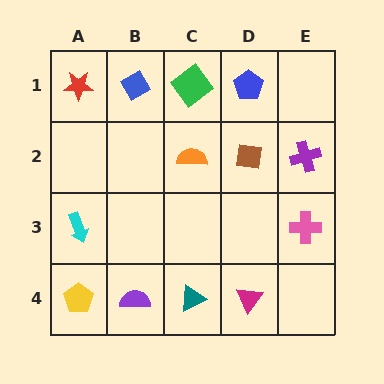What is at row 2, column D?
A brown square.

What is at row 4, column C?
A teal triangle.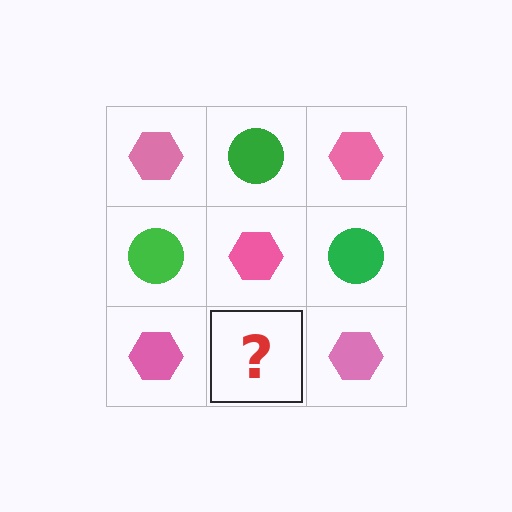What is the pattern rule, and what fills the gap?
The rule is that it alternates pink hexagon and green circle in a checkerboard pattern. The gap should be filled with a green circle.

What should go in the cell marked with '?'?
The missing cell should contain a green circle.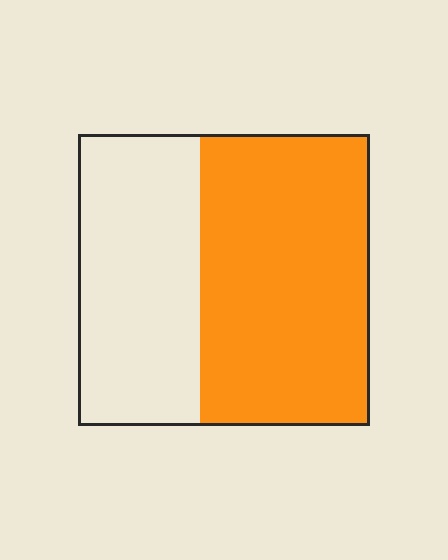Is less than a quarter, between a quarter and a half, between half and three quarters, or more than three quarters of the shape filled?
Between half and three quarters.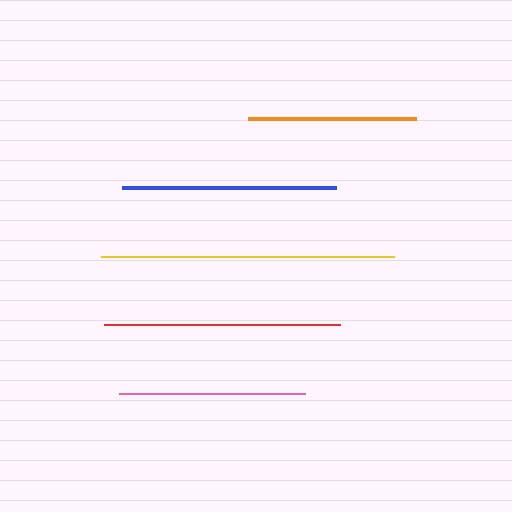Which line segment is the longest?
The yellow line is the longest at approximately 293 pixels.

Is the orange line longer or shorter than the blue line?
The blue line is longer than the orange line.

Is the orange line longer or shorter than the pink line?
The pink line is longer than the orange line.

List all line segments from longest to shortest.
From longest to shortest: yellow, red, blue, pink, orange.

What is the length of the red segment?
The red segment is approximately 236 pixels long.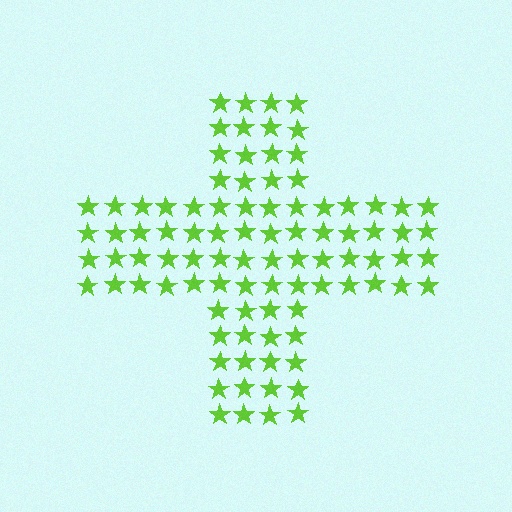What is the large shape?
The large shape is a cross.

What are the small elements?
The small elements are stars.